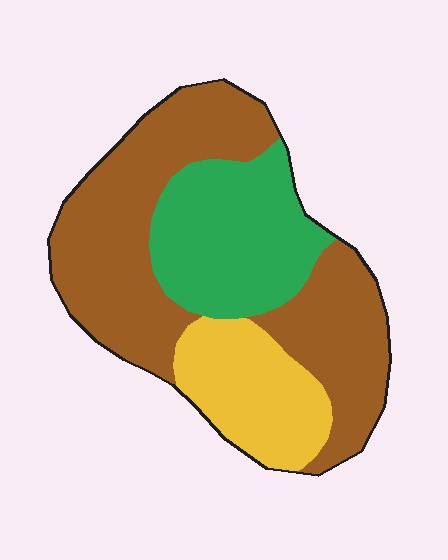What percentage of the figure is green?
Green covers roughly 25% of the figure.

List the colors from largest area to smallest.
From largest to smallest: brown, green, yellow.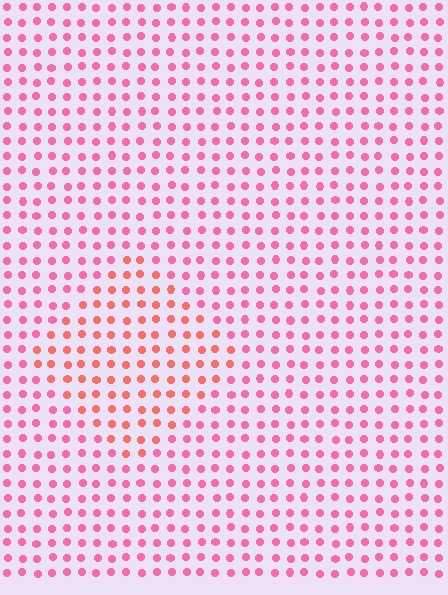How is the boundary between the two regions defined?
The boundary is defined purely by a slight shift in hue (about 29 degrees). Spacing, size, and orientation are identical on both sides.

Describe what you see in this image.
The image is filled with small pink elements in a uniform arrangement. A diamond-shaped region is visible where the elements are tinted to a slightly different hue, forming a subtle color boundary.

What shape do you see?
I see a diamond.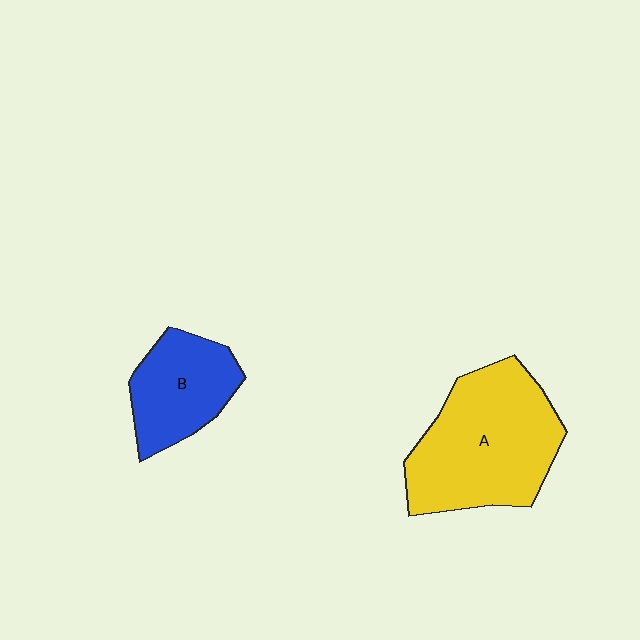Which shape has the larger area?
Shape A (yellow).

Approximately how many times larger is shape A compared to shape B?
Approximately 1.8 times.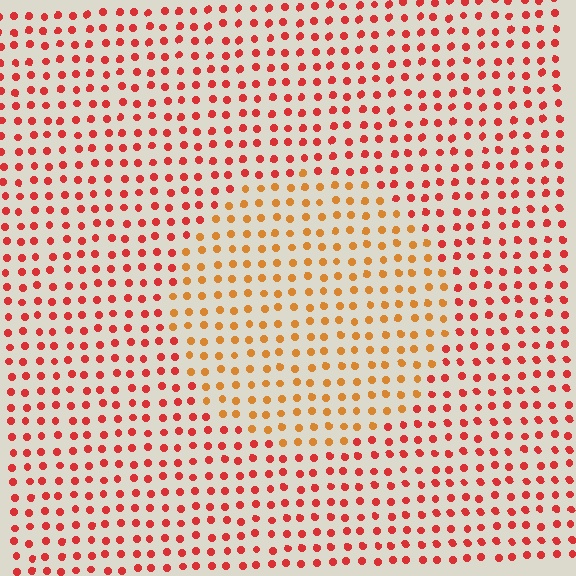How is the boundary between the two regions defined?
The boundary is defined purely by a slight shift in hue (about 32 degrees). Spacing, size, and orientation are identical on both sides.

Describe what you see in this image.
The image is filled with small red elements in a uniform arrangement. A circle-shaped region is visible where the elements are tinted to a slightly different hue, forming a subtle color boundary.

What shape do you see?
I see a circle.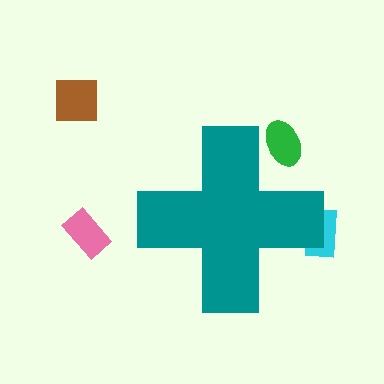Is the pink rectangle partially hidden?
No, the pink rectangle is fully visible.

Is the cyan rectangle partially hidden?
Yes, the cyan rectangle is partially hidden behind the teal cross.